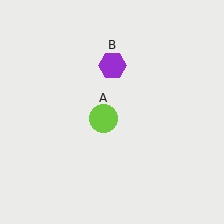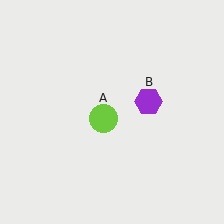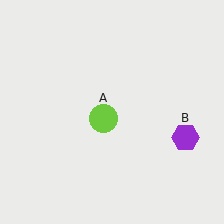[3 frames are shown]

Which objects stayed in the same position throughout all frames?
Lime circle (object A) remained stationary.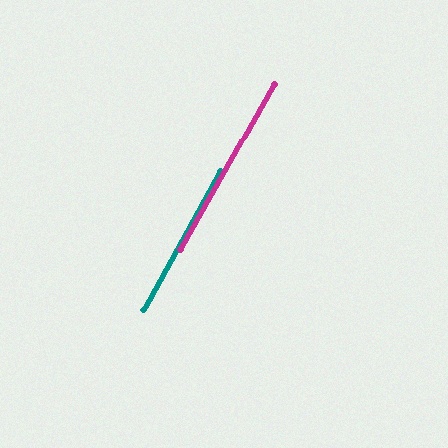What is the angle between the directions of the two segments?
Approximately 0 degrees.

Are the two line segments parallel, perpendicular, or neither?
Parallel — their directions differ by only 0.3°.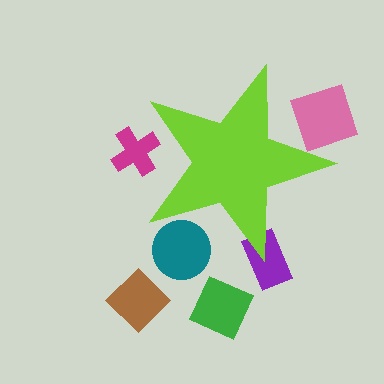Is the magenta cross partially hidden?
Yes, the magenta cross is partially hidden behind the lime star.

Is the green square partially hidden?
No, the green square is fully visible.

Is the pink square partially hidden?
Yes, the pink square is partially hidden behind the lime star.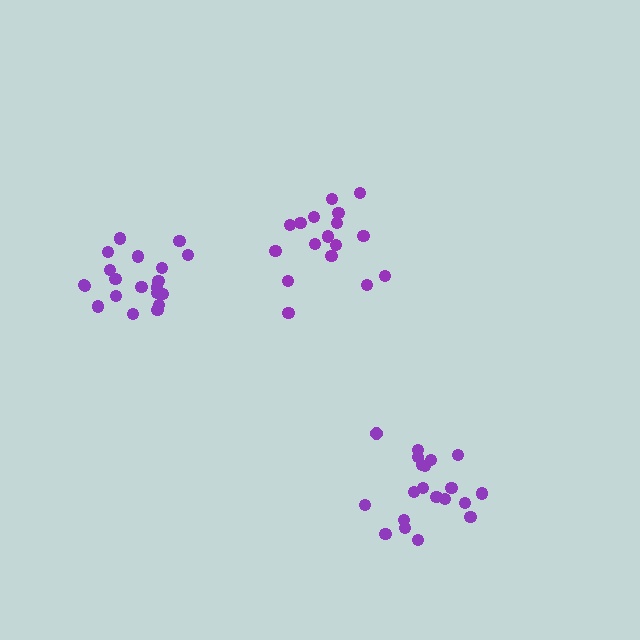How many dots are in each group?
Group 1: 20 dots, Group 2: 17 dots, Group 3: 20 dots (57 total).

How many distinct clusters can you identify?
There are 3 distinct clusters.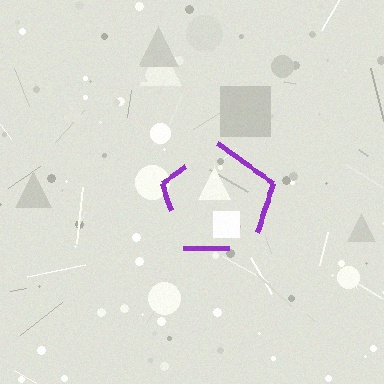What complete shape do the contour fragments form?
The contour fragments form a pentagon.